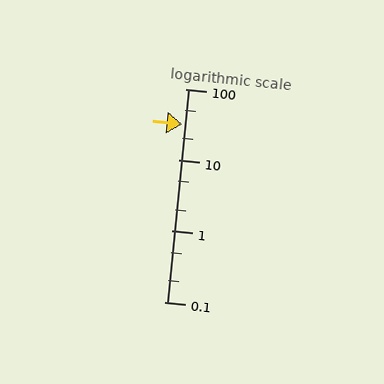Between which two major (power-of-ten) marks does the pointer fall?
The pointer is between 10 and 100.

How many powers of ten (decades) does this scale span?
The scale spans 3 decades, from 0.1 to 100.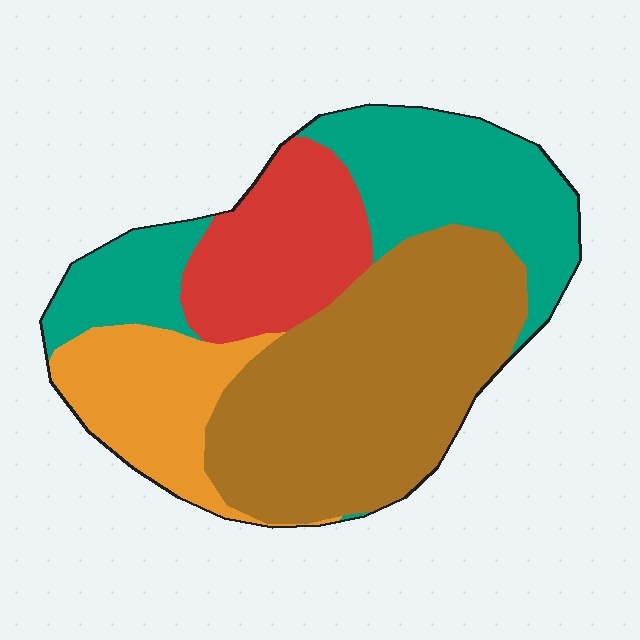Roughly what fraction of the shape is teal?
Teal takes up about one quarter (1/4) of the shape.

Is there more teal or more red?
Teal.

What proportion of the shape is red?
Red takes up about one sixth (1/6) of the shape.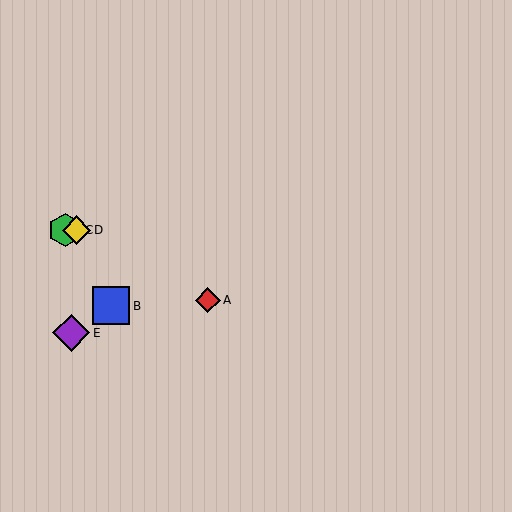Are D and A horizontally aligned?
No, D is at y≈230 and A is at y≈300.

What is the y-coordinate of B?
Object B is at y≈306.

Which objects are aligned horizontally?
Objects C, D are aligned horizontally.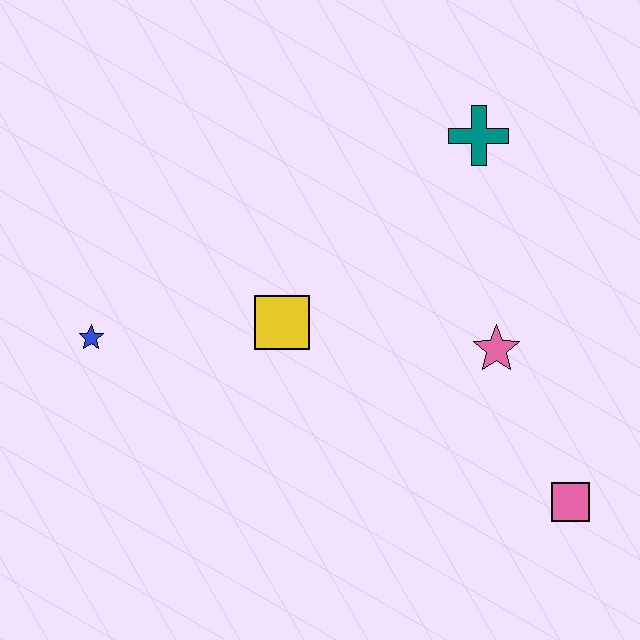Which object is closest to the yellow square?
The blue star is closest to the yellow square.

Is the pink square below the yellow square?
Yes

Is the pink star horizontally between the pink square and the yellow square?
Yes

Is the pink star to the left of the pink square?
Yes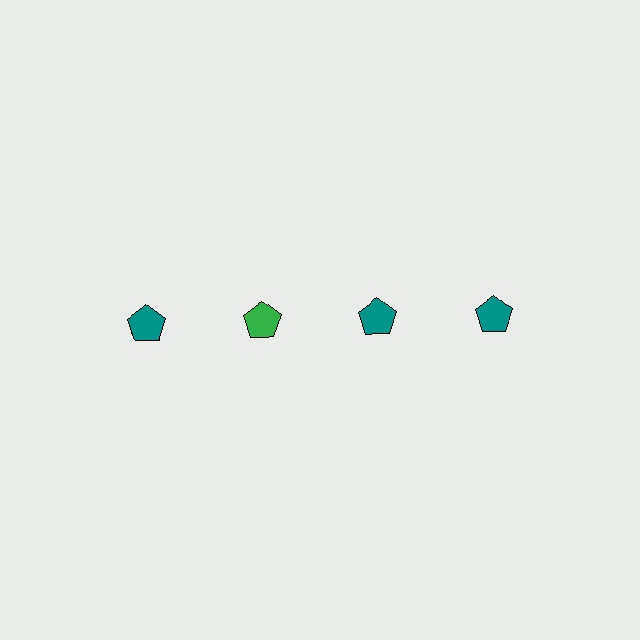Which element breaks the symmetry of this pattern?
The green pentagon in the top row, second from left column breaks the symmetry. All other shapes are teal pentagons.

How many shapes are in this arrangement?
There are 4 shapes arranged in a grid pattern.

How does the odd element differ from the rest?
It has a different color: green instead of teal.